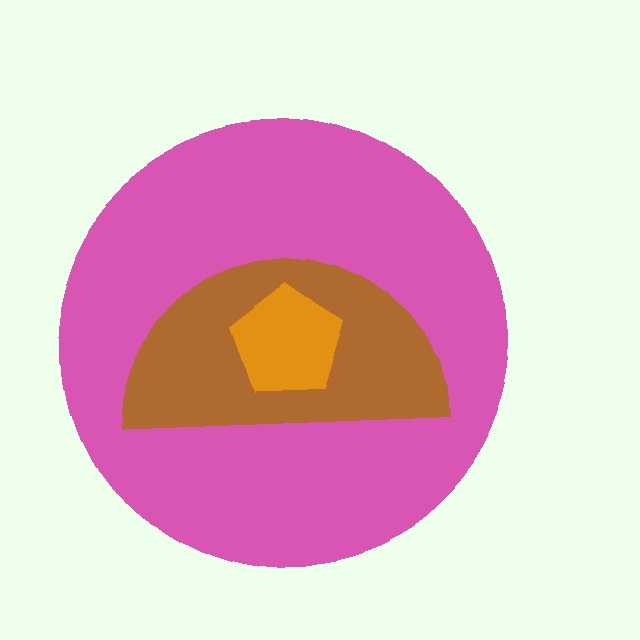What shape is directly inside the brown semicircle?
The orange pentagon.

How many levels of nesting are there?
3.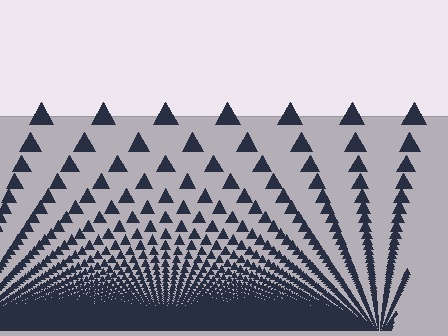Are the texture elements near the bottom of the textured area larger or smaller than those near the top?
Smaller. The gradient is inverted — elements near the bottom are smaller and denser.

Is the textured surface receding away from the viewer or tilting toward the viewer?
The surface appears to tilt toward the viewer. Texture elements get larger and sparser toward the top.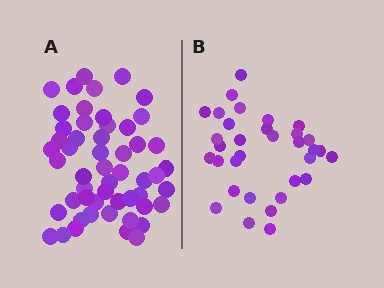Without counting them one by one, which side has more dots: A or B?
Region A (the left region) has more dots.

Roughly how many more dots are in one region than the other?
Region A has approximately 20 more dots than region B.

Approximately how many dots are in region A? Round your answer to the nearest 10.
About 50 dots. (The exact count is 53, which rounds to 50.)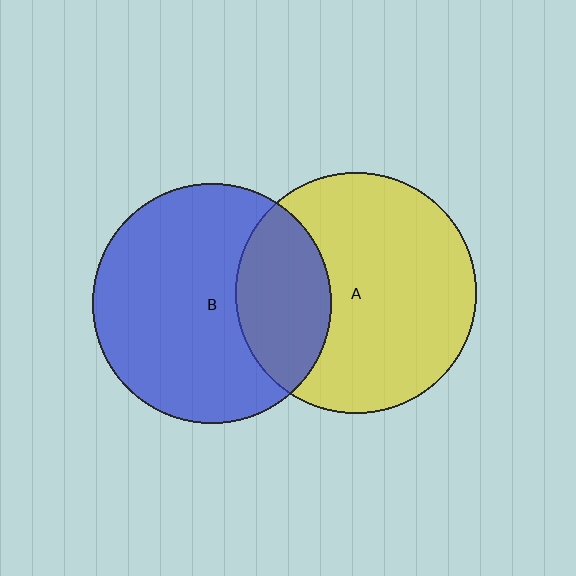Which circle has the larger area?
Circle A (yellow).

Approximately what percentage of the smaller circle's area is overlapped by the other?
Approximately 30%.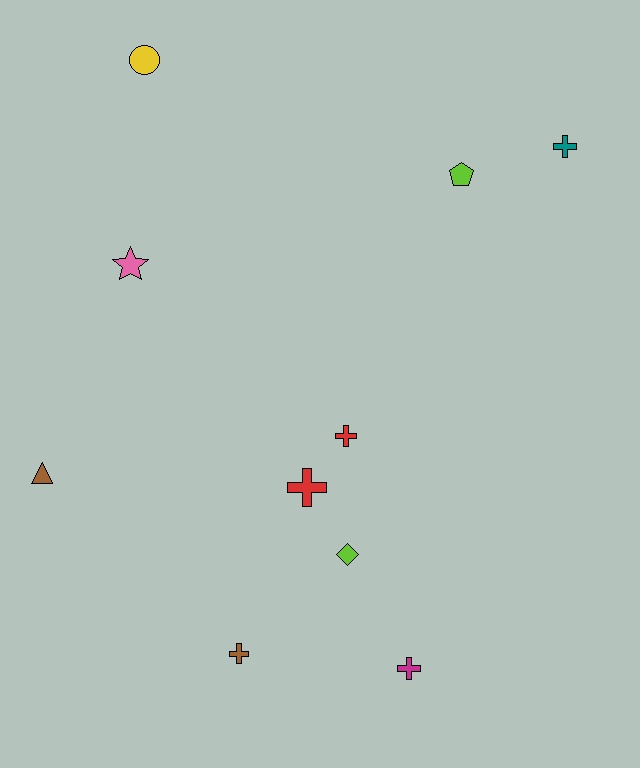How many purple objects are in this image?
There are no purple objects.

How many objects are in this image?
There are 10 objects.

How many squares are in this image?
There are no squares.